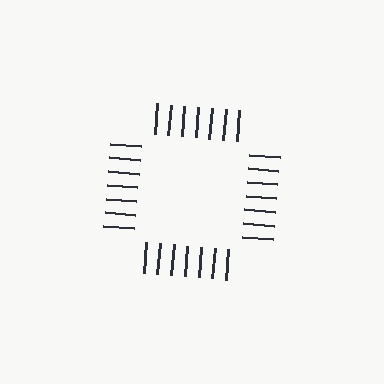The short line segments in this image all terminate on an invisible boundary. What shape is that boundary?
An illusory square — the line segments terminate on its edges but no continuous stroke is drawn.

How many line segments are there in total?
28 — 7 along each of the 4 edges.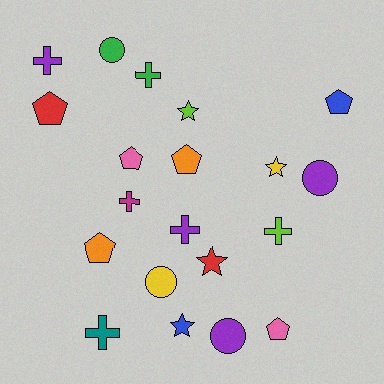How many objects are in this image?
There are 20 objects.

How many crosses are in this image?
There are 6 crosses.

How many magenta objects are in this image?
There is 1 magenta object.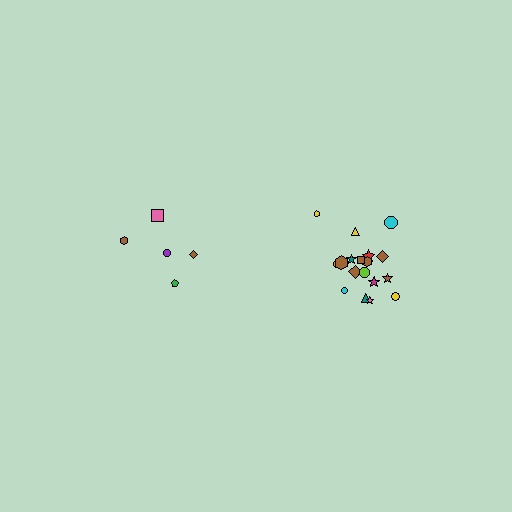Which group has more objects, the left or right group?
The right group.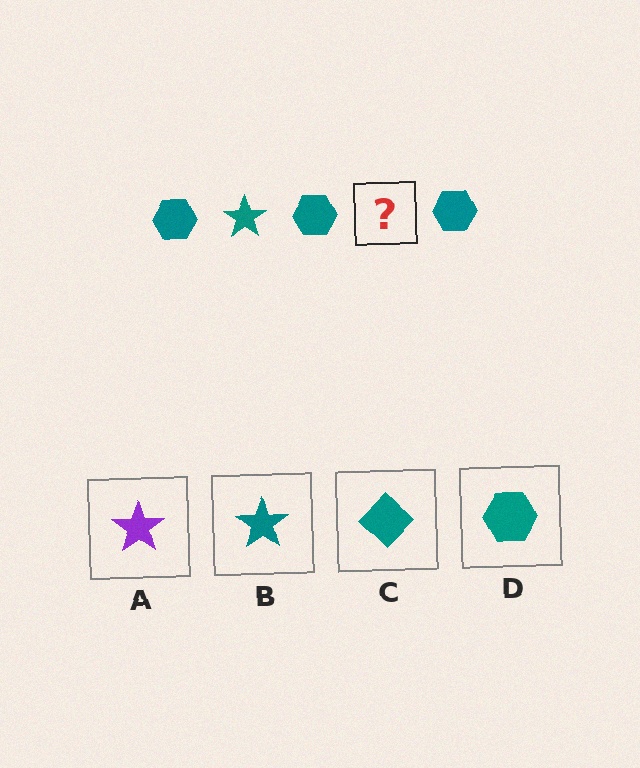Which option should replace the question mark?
Option B.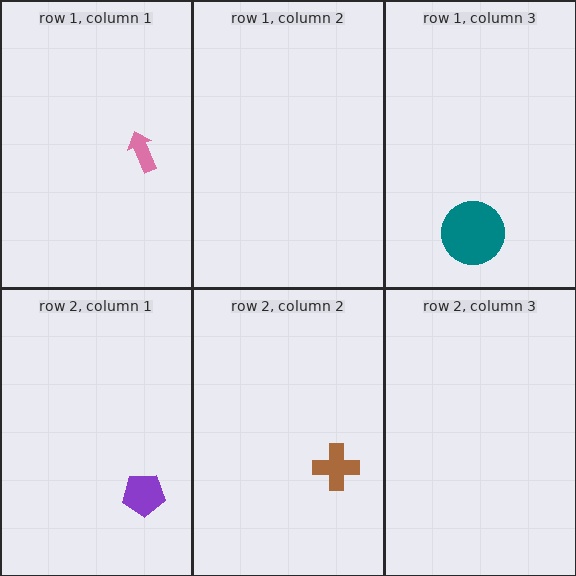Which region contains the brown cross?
The row 2, column 2 region.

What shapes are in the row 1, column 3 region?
The teal circle.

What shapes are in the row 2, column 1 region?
The purple pentagon.